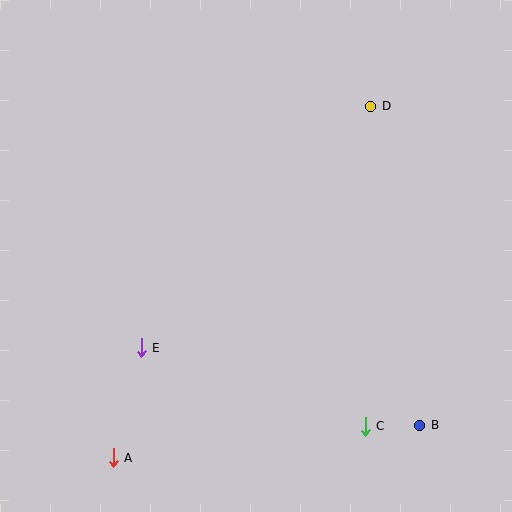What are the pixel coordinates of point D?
Point D is at (371, 106).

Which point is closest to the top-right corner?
Point D is closest to the top-right corner.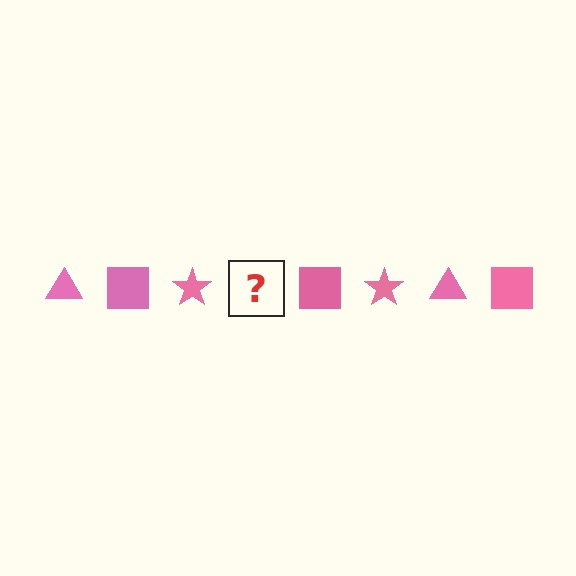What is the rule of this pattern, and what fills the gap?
The rule is that the pattern cycles through triangle, square, star shapes in pink. The gap should be filled with a pink triangle.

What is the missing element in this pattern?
The missing element is a pink triangle.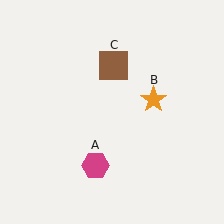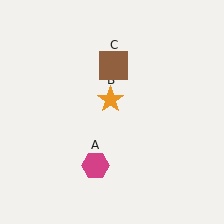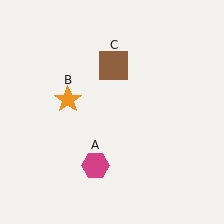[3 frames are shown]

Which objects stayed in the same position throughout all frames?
Magenta hexagon (object A) and brown square (object C) remained stationary.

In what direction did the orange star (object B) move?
The orange star (object B) moved left.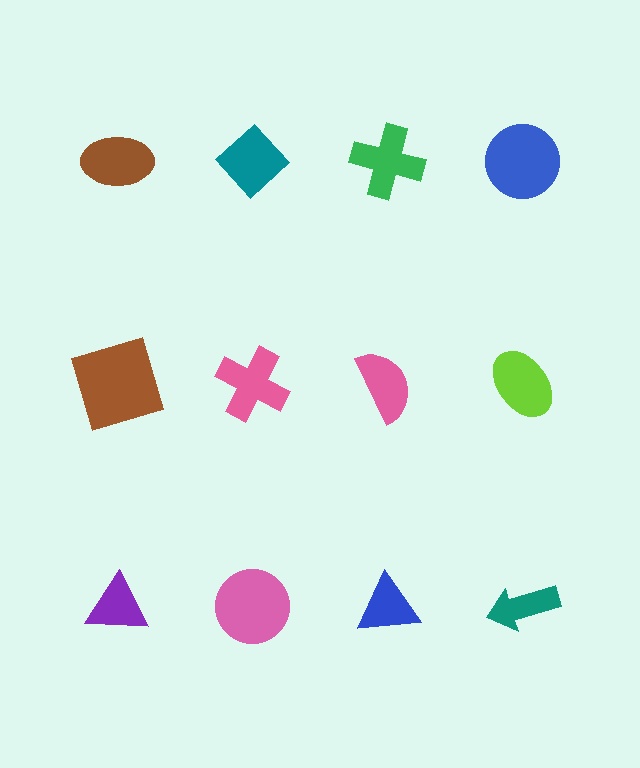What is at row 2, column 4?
A lime ellipse.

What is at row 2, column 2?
A pink cross.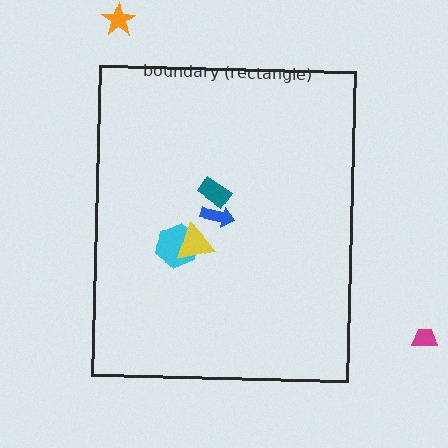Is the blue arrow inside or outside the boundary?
Inside.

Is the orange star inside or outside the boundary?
Outside.